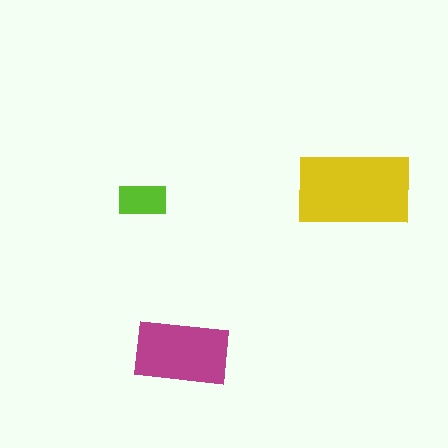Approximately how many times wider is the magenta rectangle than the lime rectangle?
About 2 times wider.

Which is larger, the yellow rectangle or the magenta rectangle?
The yellow one.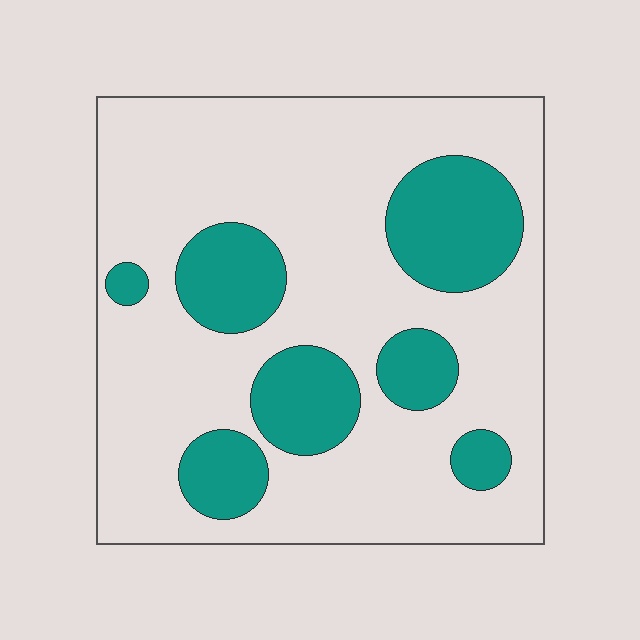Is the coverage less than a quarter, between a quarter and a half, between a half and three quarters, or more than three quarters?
Between a quarter and a half.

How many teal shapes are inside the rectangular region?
7.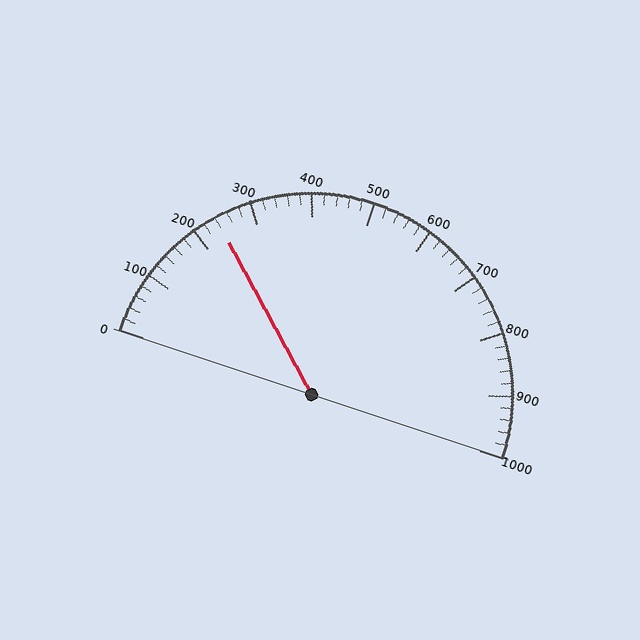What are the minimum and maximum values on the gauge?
The gauge ranges from 0 to 1000.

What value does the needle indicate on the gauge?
The needle indicates approximately 240.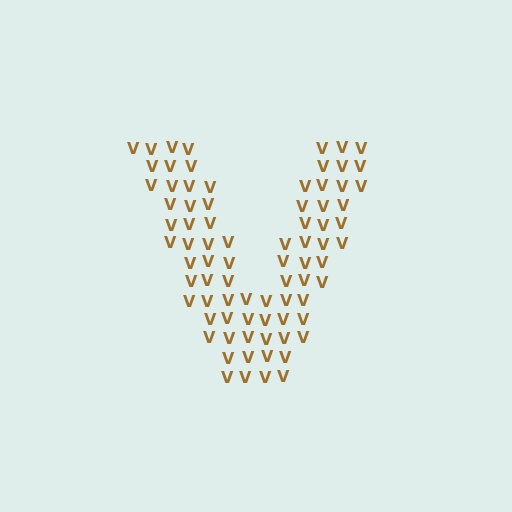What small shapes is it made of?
It is made of small letter V's.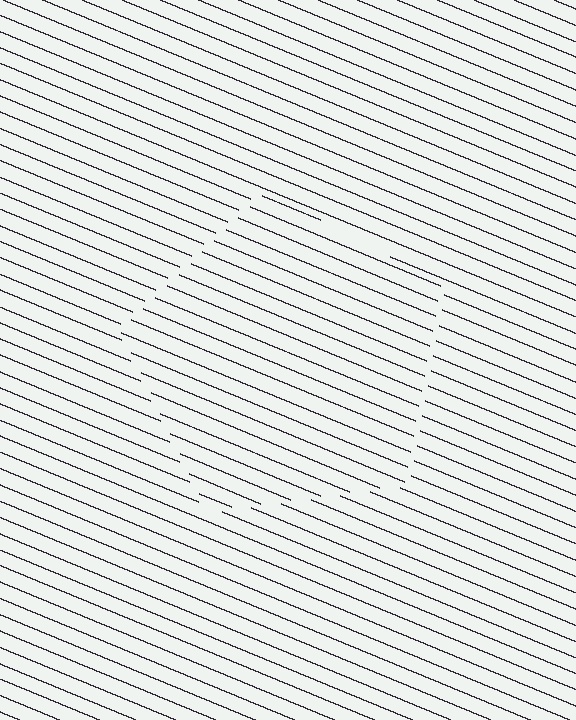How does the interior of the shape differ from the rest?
The interior of the shape contains the same grating, shifted by half a period — the contour is defined by the phase discontinuity where line-ends from the inner and outer gratings abut.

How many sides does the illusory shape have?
5 sides — the line-ends trace a pentagon.